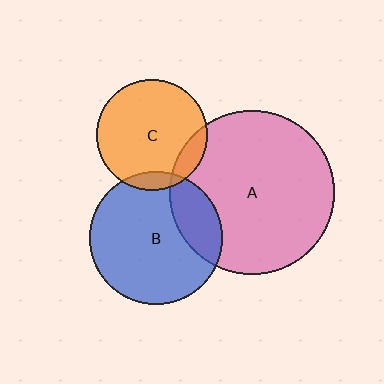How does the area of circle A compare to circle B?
Approximately 1.5 times.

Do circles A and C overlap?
Yes.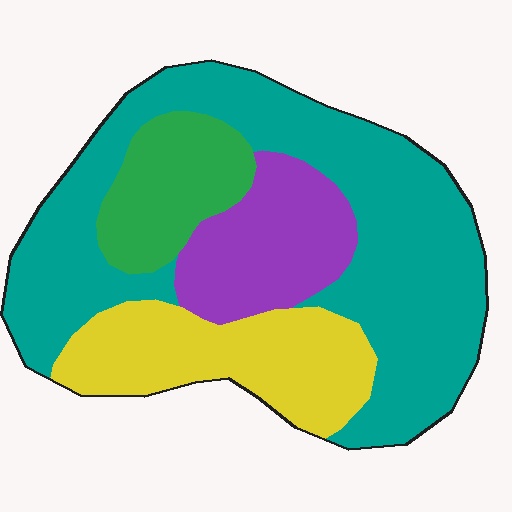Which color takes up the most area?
Teal, at roughly 50%.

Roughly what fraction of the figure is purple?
Purple takes up less than a quarter of the figure.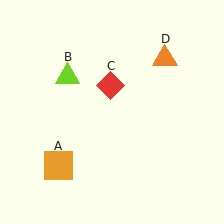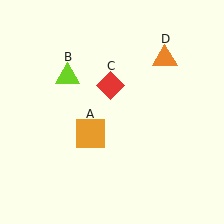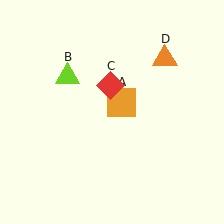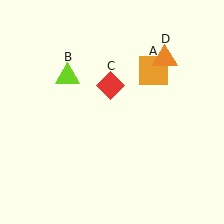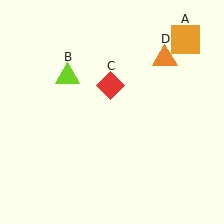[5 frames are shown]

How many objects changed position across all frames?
1 object changed position: orange square (object A).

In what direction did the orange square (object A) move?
The orange square (object A) moved up and to the right.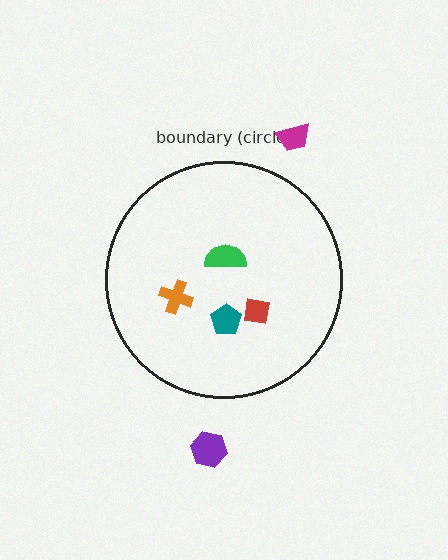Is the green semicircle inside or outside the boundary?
Inside.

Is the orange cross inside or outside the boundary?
Inside.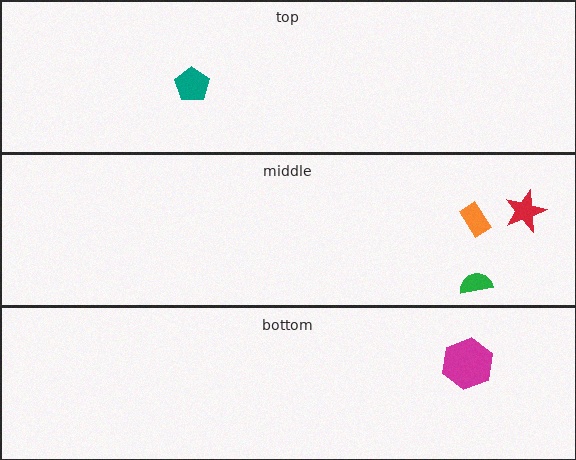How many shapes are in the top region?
1.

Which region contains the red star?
The middle region.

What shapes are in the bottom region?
The magenta hexagon.